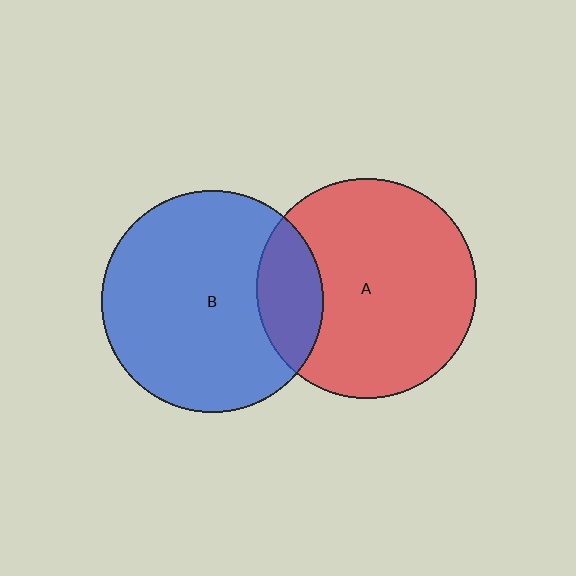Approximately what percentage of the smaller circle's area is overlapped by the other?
Approximately 20%.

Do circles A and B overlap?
Yes.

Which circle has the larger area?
Circle B (blue).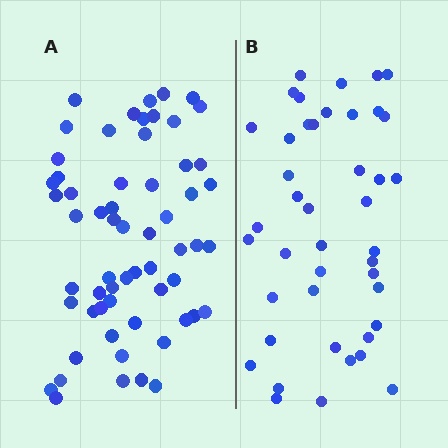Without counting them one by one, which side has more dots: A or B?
Region A (the left region) has more dots.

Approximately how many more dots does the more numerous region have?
Region A has approximately 15 more dots than region B.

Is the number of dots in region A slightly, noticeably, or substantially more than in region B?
Region A has noticeably more, but not dramatically so. The ratio is roughly 1.4 to 1.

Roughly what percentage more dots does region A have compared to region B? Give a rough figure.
About 40% more.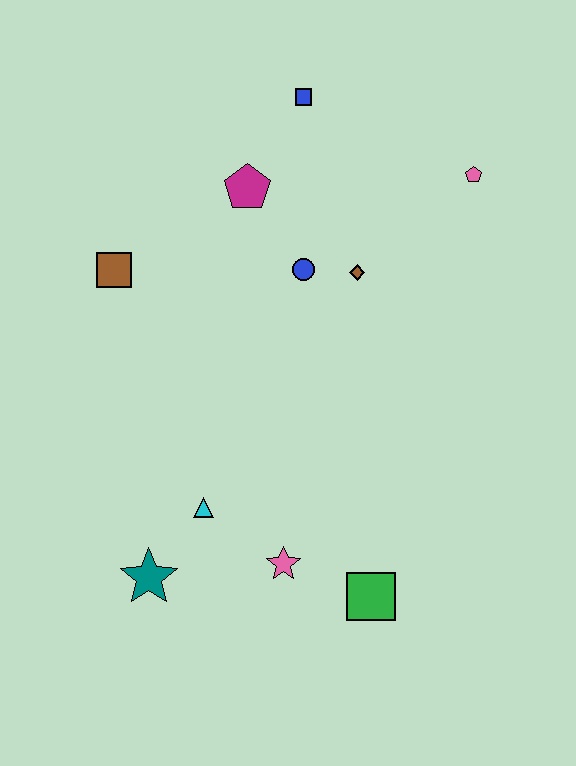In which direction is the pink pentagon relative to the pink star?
The pink pentagon is above the pink star.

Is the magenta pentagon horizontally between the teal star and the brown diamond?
Yes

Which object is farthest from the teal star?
The pink pentagon is farthest from the teal star.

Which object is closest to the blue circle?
The brown diamond is closest to the blue circle.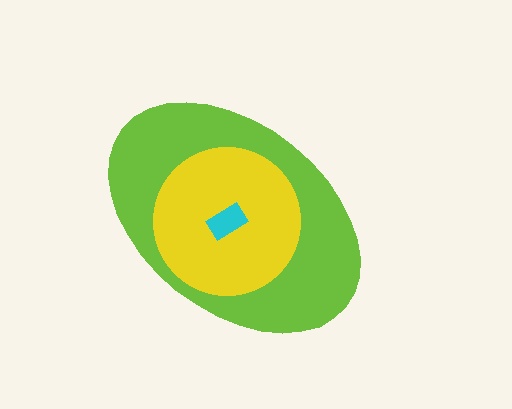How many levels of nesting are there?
3.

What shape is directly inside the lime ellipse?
The yellow circle.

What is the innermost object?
The cyan rectangle.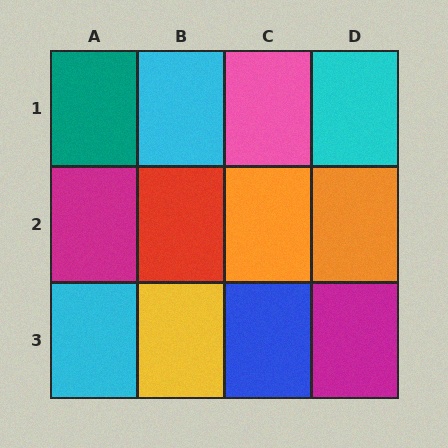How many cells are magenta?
2 cells are magenta.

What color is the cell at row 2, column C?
Orange.